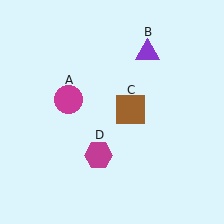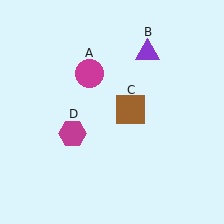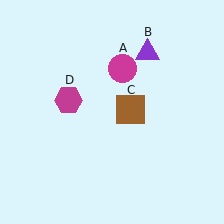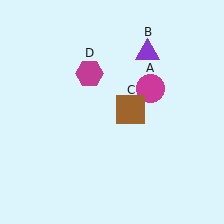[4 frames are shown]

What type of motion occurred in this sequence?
The magenta circle (object A), magenta hexagon (object D) rotated clockwise around the center of the scene.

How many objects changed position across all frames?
2 objects changed position: magenta circle (object A), magenta hexagon (object D).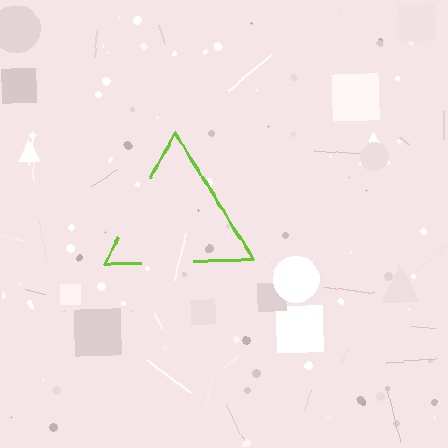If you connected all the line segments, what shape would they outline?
They would outline a triangle.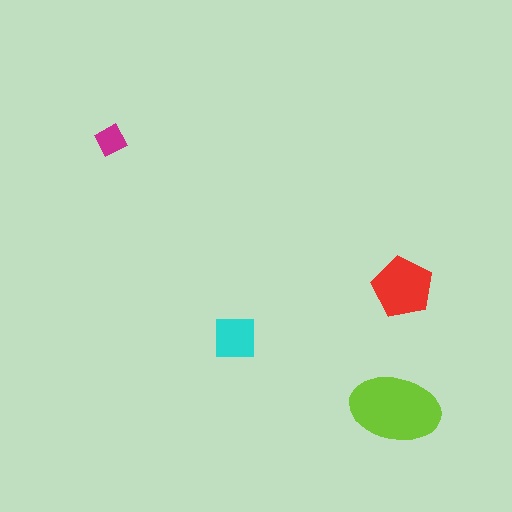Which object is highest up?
The magenta diamond is topmost.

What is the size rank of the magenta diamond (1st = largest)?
4th.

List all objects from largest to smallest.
The lime ellipse, the red pentagon, the cyan square, the magenta diamond.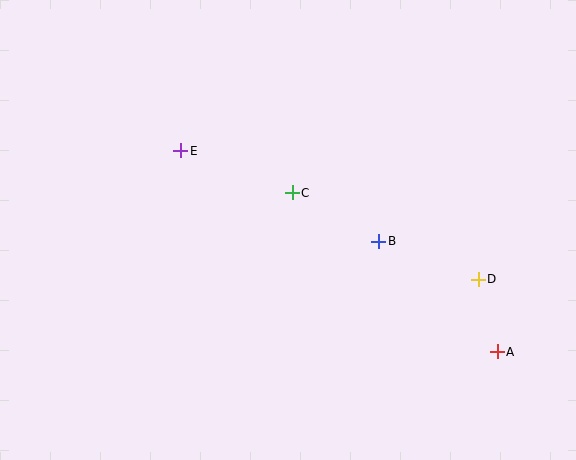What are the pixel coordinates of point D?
Point D is at (478, 279).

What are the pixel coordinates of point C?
Point C is at (292, 193).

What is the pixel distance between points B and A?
The distance between B and A is 162 pixels.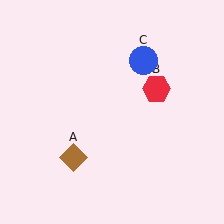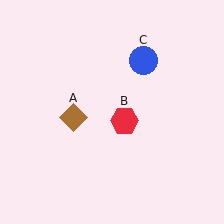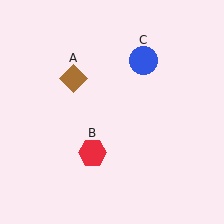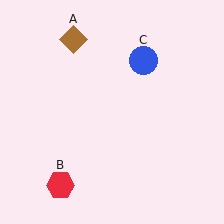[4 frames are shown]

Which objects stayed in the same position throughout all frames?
Blue circle (object C) remained stationary.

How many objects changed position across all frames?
2 objects changed position: brown diamond (object A), red hexagon (object B).